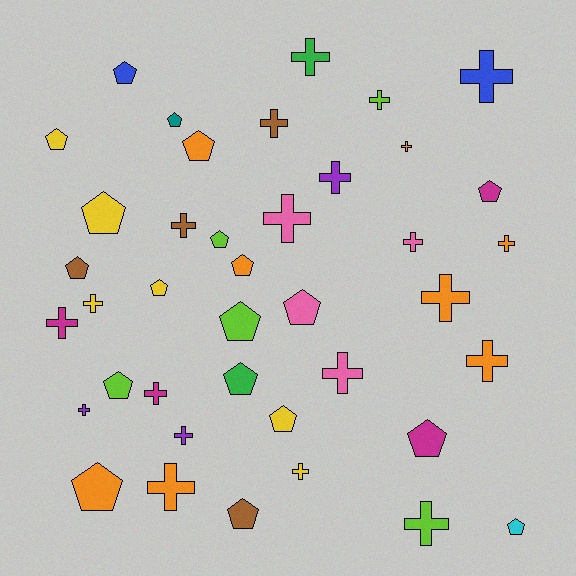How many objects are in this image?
There are 40 objects.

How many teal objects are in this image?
There is 1 teal object.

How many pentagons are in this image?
There are 19 pentagons.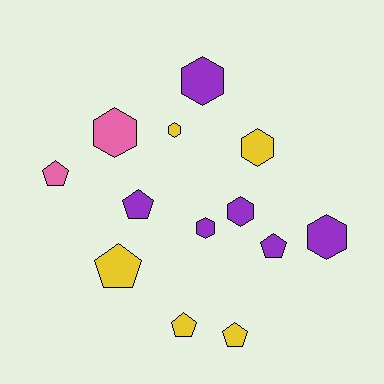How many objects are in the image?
There are 13 objects.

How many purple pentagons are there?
There are 2 purple pentagons.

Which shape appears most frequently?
Hexagon, with 7 objects.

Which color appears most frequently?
Purple, with 6 objects.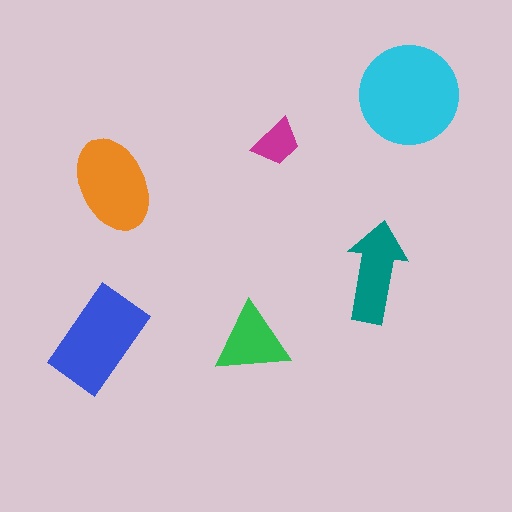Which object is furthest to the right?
The cyan circle is rightmost.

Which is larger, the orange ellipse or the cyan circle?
The cyan circle.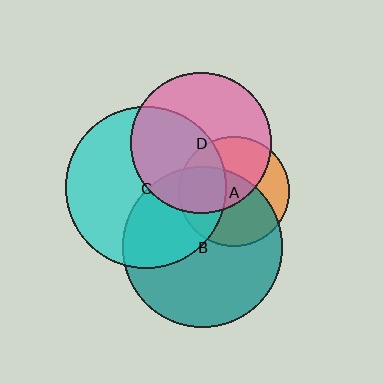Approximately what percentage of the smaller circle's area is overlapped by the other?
Approximately 50%.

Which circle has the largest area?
Circle C (cyan).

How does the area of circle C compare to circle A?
Approximately 2.1 times.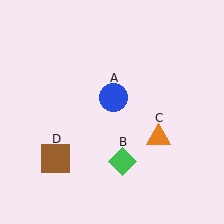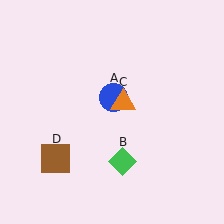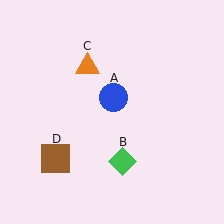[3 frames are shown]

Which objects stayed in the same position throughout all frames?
Blue circle (object A) and green diamond (object B) and brown square (object D) remained stationary.